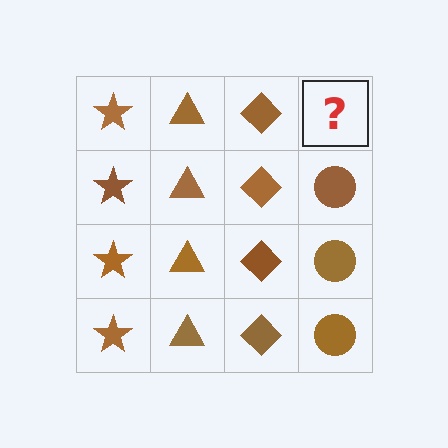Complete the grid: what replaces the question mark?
The question mark should be replaced with a brown circle.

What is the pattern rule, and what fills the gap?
The rule is that each column has a consistent shape. The gap should be filled with a brown circle.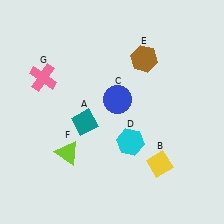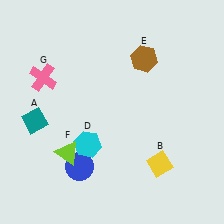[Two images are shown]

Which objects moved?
The objects that moved are: the teal diamond (A), the blue circle (C), the cyan hexagon (D).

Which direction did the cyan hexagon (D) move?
The cyan hexagon (D) moved left.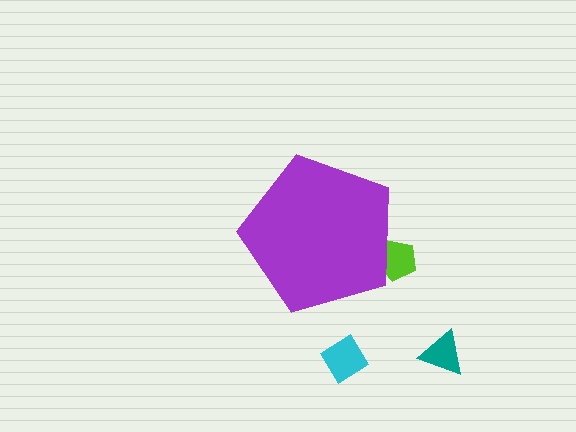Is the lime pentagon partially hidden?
Yes, the lime pentagon is partially hidden behind the purple pentagon.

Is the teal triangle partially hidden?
No, the teal triangle is fully visible.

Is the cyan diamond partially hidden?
No, the cyan diamond is fully visible.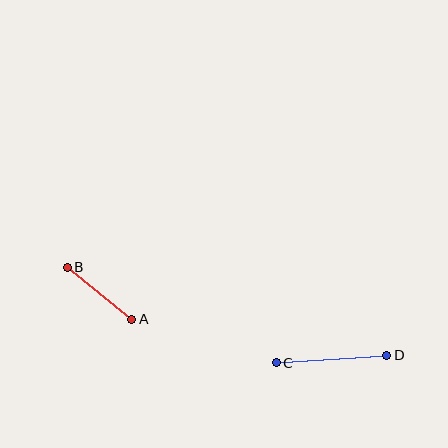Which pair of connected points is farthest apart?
Points C and D are farthest apart.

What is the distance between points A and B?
The distance is approximately 82 pixels.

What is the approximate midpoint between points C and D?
The midpoint is at approximately (332, 359) pixels.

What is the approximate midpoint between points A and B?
The midpoint is at approximately (99, 293) pixels.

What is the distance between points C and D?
The distance is approximately 111 pixels.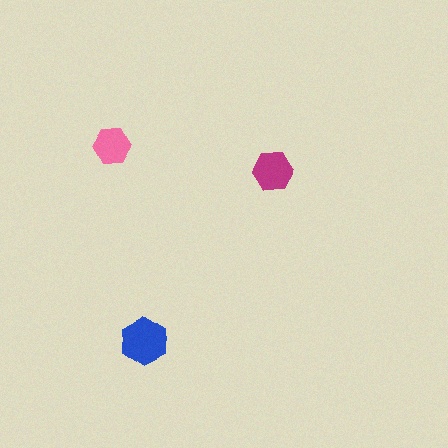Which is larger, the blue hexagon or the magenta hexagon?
The blue one.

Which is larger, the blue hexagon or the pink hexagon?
The blue one.